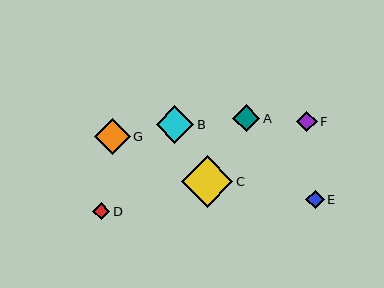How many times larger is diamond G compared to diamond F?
Diamond G is approximately 1.8 times the size of diamond F.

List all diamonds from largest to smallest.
From largest to smallest: C, B, G, A, F, E, D.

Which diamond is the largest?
Diamond C is the largest with a size of approximately 52 pixels.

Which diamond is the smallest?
Diamond D is the smallest with a size of approximately 17 pixels.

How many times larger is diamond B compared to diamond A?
Diamond B is approximately 1.4 times the size of diamond A.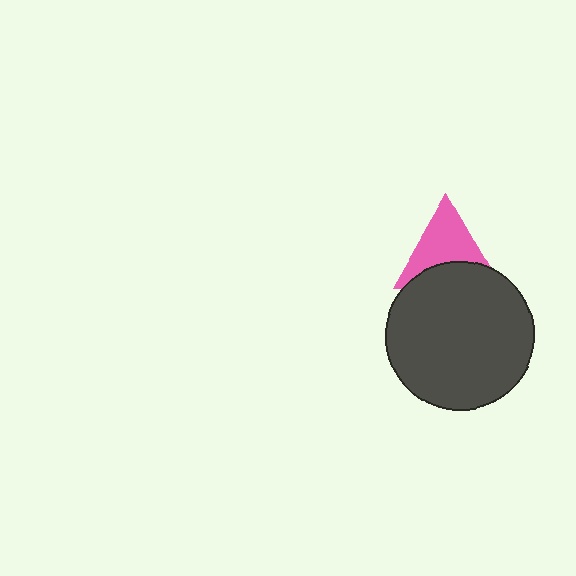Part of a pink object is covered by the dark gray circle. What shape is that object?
It is a triangle.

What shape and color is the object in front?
The object in front is a dark gray circle.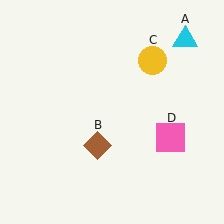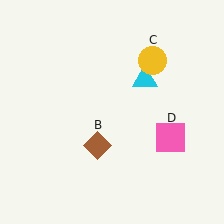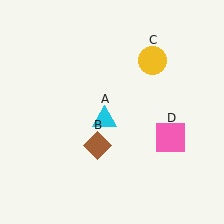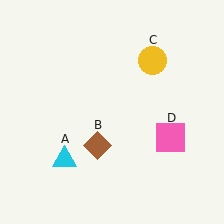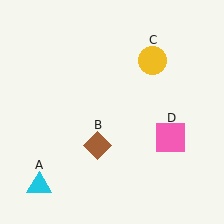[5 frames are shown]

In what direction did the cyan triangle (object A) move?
The cyan triangle (object A) moved down and to the left.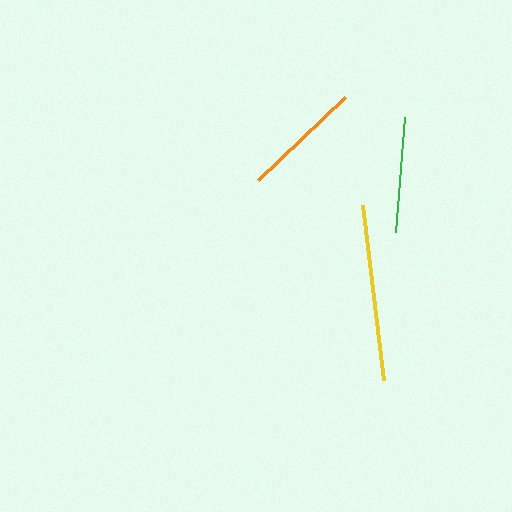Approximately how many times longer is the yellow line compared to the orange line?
The yellow line is approximately 1.5 times the length of the orange line.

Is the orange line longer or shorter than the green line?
The orange line is longer than the green line.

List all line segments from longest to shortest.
From longest to shortest: yellow, orange, green.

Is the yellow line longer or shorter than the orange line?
The yellow line is longer than the orange line.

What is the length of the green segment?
The green segment is approximately 115 pixels long.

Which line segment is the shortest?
The green line is the shortest at approximately 115 pixels.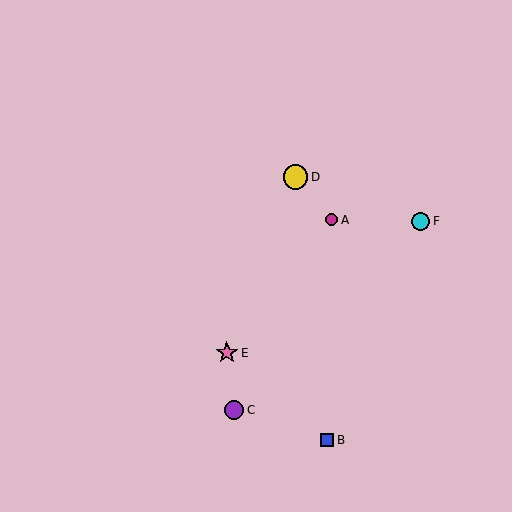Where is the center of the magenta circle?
The center of the magenta circle is at (332, 220).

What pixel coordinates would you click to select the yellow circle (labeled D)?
Click at (296, 177) to select the yellow circle D.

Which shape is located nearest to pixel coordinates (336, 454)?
The blue square (labeled B) at (327, 440) is nearest to that location.